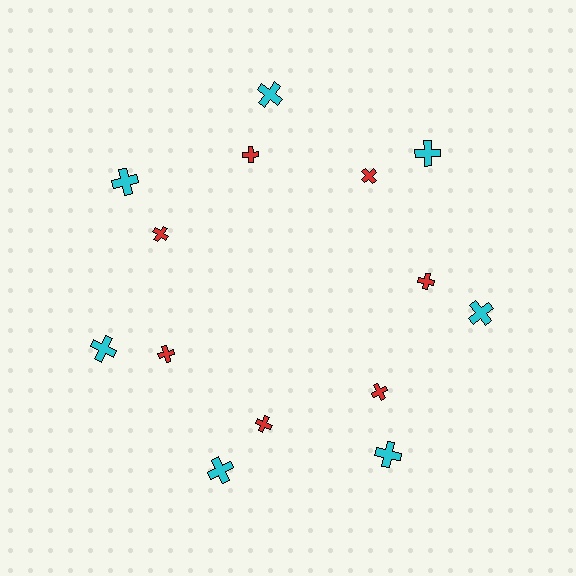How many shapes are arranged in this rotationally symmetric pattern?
There are 14 shapes, arranged in 7 groups of 2.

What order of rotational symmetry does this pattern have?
This pattern has 7-fold rotational symmetry.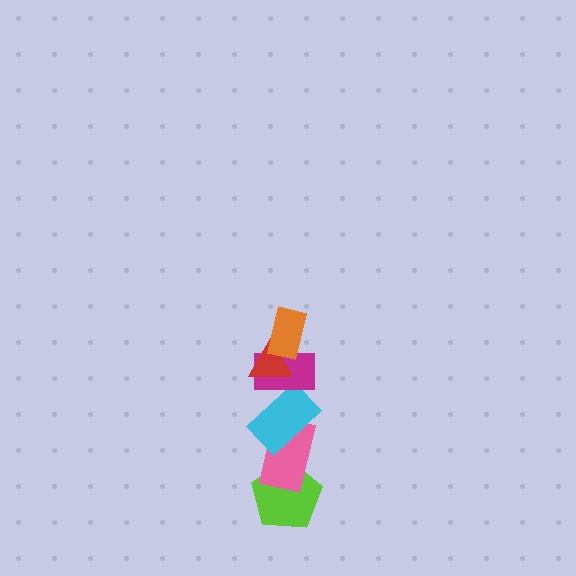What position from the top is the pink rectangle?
The pink rectangle is 5th from the top.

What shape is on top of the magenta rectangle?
The red triangle is on top of the magenta rectangle.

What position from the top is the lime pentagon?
The lime pentagon is 6th from the top.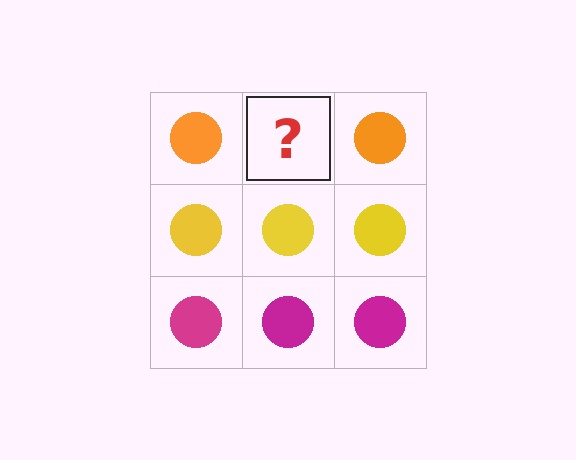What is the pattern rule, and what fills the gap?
The rule is that each row has a consistent color. The gap should be filled with an orange circle.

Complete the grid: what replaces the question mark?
The question mark should be replaced with an orange circle.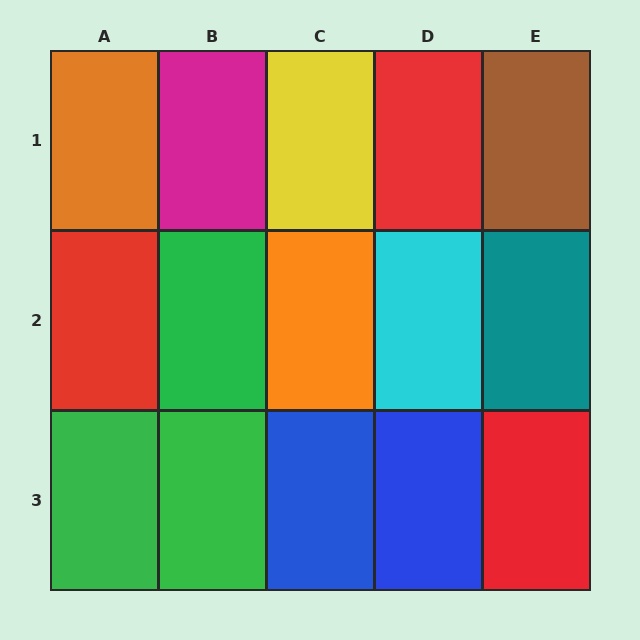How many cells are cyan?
1 cell is cyan.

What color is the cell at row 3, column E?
Red.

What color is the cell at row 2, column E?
Teal.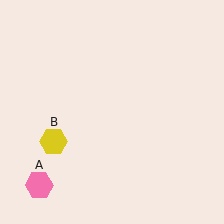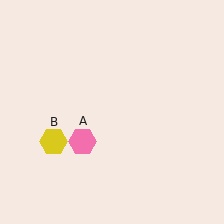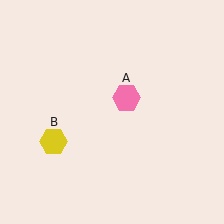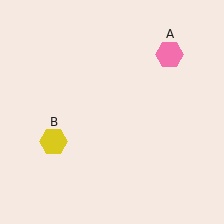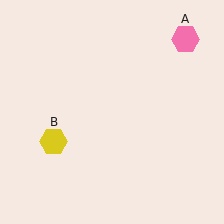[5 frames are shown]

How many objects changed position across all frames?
1 object changed position: pink hexagon (object A).